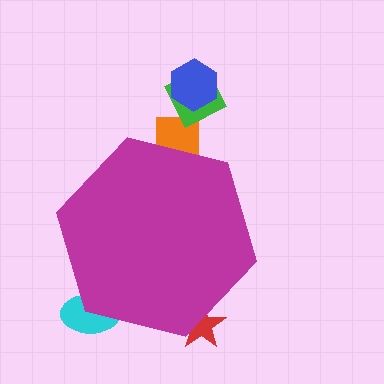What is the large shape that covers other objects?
A magenta hexagon.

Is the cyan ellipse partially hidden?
Yes, the cyan ellipse is partially hidden behind the magenta hexagon.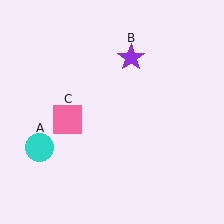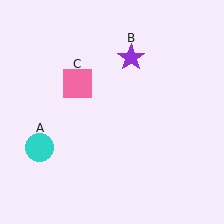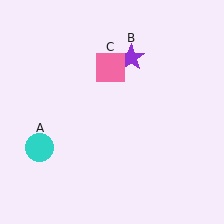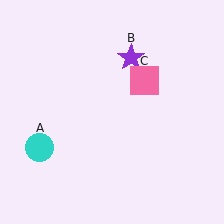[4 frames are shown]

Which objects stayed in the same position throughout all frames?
Cyan circle (object A) and purple star (object B) remained stationary.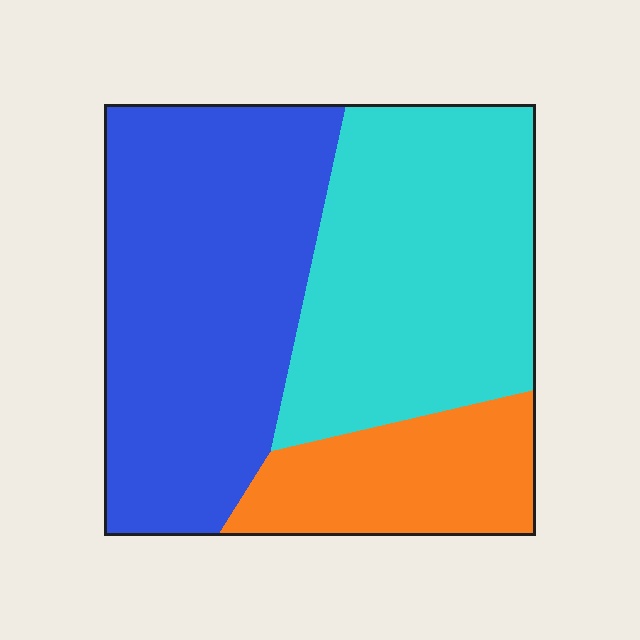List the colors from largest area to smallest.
From largest to smallest: blue, cyan, orange.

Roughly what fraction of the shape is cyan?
Cyan covers around 40% of the shape.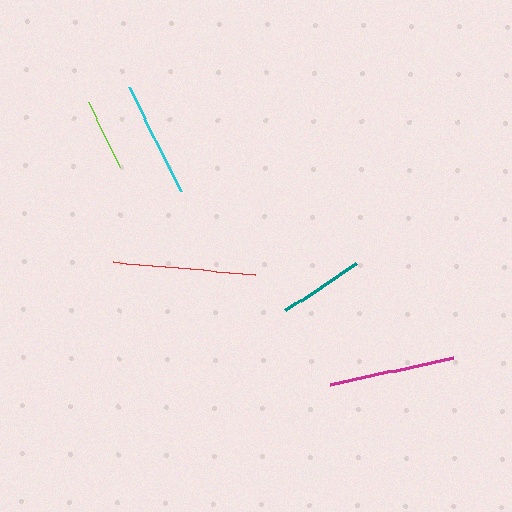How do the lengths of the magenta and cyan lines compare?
The magenta and cyan lines are approximately the same length.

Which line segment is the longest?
The red line is the longest at approximately 142 pixels.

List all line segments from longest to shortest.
From longest to shortest: red, magenta, cyan, teal, lime.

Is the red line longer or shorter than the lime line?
The red line is longer than the lime line.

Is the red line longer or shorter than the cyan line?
The red line is longer than the cyan line.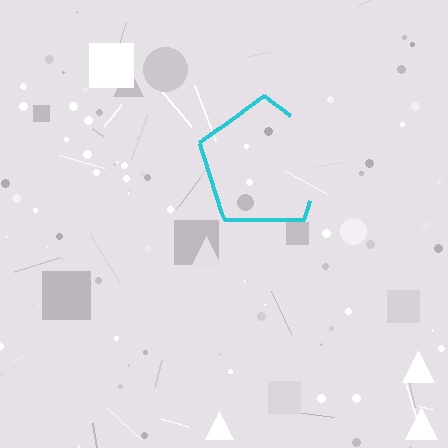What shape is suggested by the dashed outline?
The dashed outline suggests a pentagon.